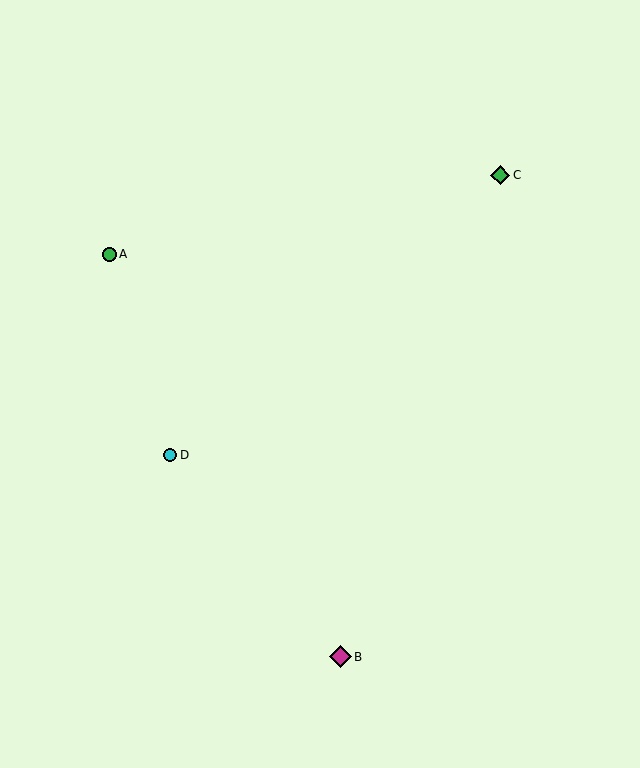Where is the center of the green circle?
The center of the green circle is at (109, 254).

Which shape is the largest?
The magenta diamond (labeled B) is the largest.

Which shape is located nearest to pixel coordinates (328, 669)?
The magenta diamond (labeled B) at (341, 657) is nearest to that location.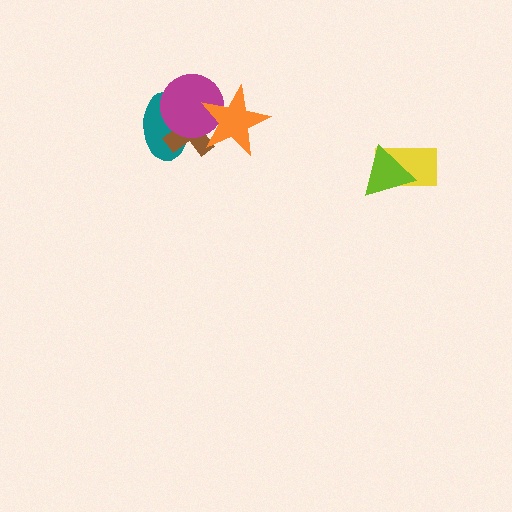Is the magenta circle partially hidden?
Yes, it is partially covered by another shape.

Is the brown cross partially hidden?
Yes, it is partially covered by another shape.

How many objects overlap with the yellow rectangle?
1 object overlaps with the yellow rectangle.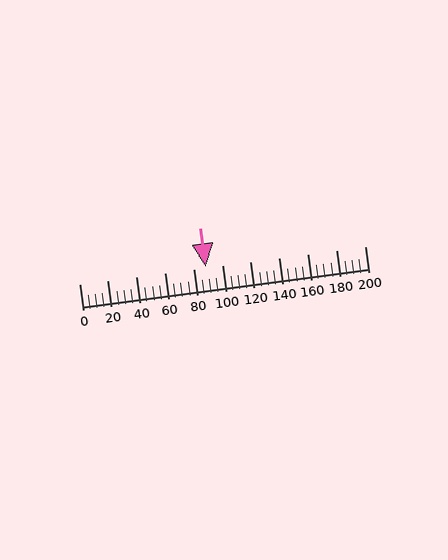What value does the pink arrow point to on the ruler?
The pink arrow points to approximately 89.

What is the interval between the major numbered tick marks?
The major tick marks are spaced 20 units apart.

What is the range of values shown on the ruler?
The ruler shows values from 0 to 200.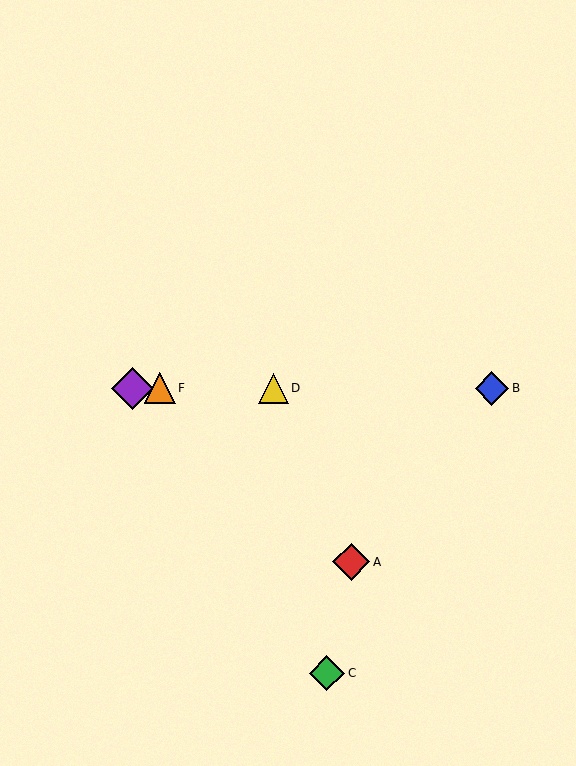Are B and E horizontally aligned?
Yes, both are at y≈388.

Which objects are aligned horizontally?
Objects B, D, E, F are aligned horizontally.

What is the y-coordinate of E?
Object E is at y≈388.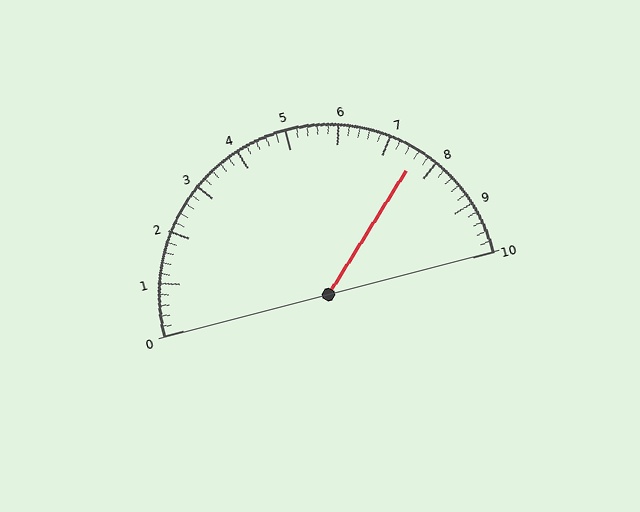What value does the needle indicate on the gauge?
The needle indicates approximately 7.6.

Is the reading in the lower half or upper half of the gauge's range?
The reading is in the upper half of the range (0 to 10).